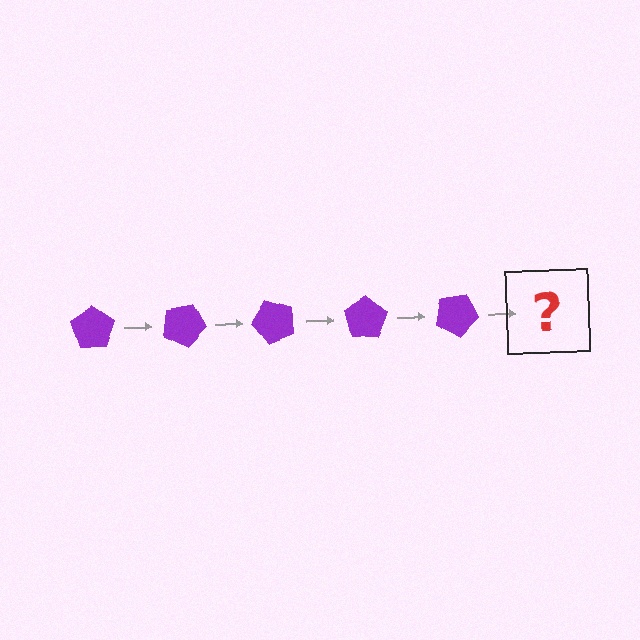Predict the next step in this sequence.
The next step is a purple pentagon rotated 125 degrees.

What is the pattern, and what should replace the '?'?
The pattern is that the pentagon rotates 25 degrees each step. The '?' should be a purple pentagon rotated 125 degrees.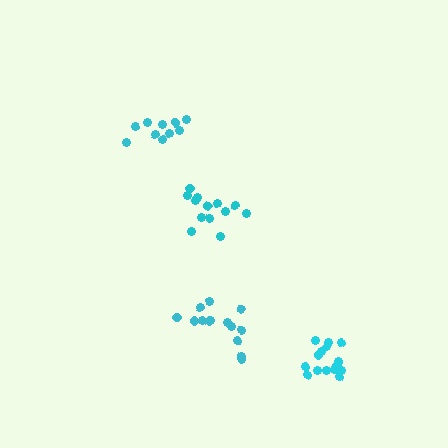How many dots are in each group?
Group 1: 14 dots, Group 2: 10 dots, Group 3: 15 dots, Group 4: 13 dots (52 total).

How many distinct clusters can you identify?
There are 4 distinct clusters.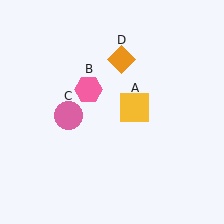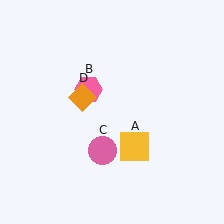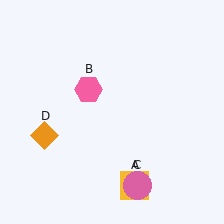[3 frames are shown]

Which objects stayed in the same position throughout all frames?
Pink hexagon (object B) remained stationary.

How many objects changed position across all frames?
3 objects changed position: yellow square (object A), pink circle (object C), orange diamond (object D).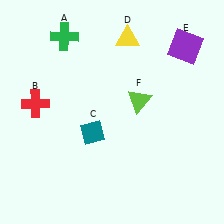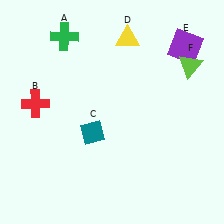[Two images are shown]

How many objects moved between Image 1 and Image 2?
1 object moved between the two images.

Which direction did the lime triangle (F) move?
The lime triangle (F) moved right.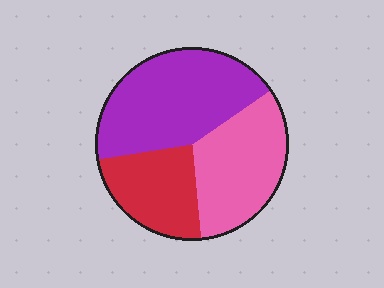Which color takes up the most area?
Purple, at roughly 45%.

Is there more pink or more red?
Pink.